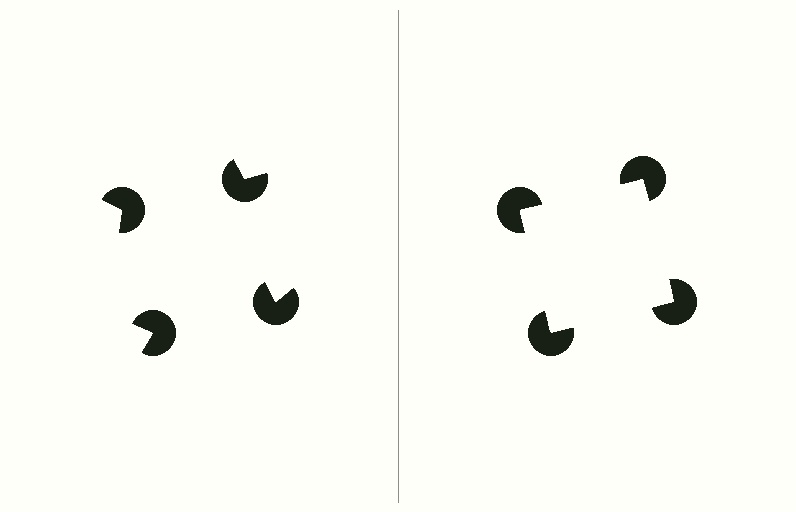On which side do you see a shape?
An illusory square appears on the right side. On the left side the wedge cuts are rotated, so no coherent shape forms.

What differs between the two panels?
The pac-man discs are positioned identically on both sides; only the wedge orientations differ. On the right they align to a square; on the left they are misaligned.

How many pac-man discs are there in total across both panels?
8 — 4 on each side.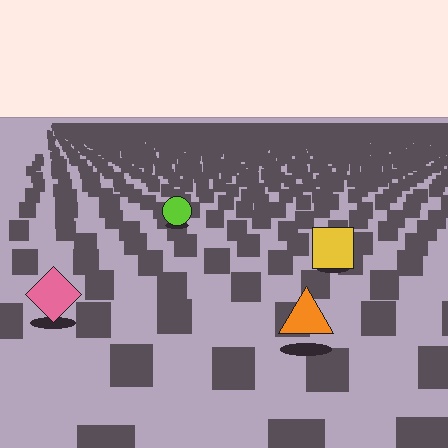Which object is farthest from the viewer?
The lime circle is farthest from the viewer. It appears smaller and the ground texture around it is denser.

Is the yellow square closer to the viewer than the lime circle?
Yes. The yellow square is closer — you can tell from the texture gradient: the ground texture is coarser near it.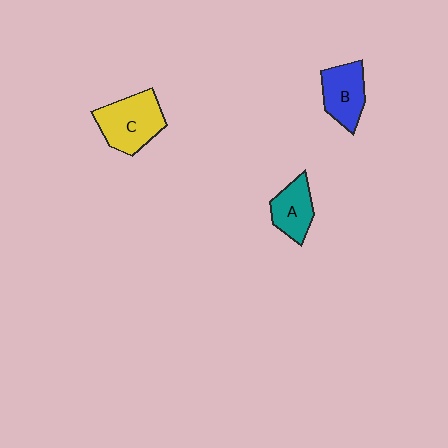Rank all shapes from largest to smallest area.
From largest to smallest: C (yellow), B (blue), A (teal).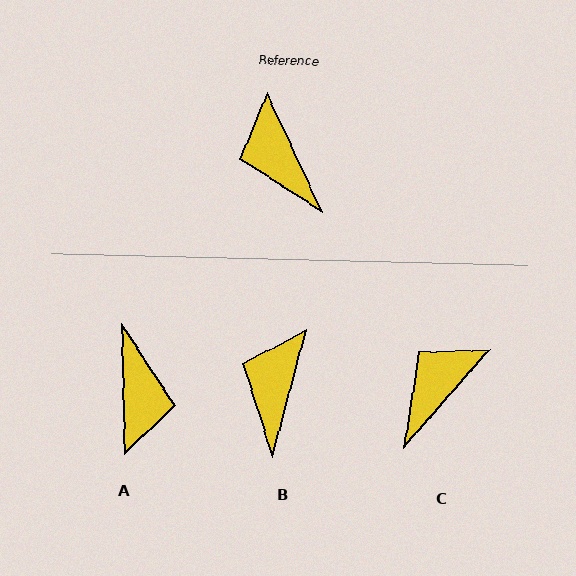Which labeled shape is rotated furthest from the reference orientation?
A, about 156 degrees away.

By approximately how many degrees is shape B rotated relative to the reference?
Approximately 40 degrees clockwise.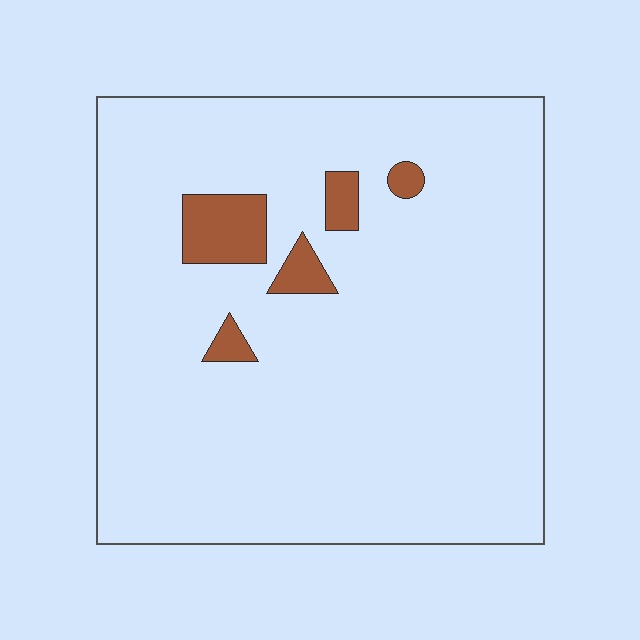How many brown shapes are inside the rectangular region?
5.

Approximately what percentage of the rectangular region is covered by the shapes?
Approximately 5%.